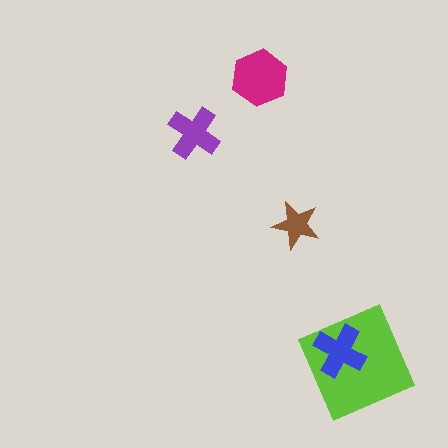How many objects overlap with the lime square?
1 object overlaps with the lime square.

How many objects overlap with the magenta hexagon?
0 objects overlap with the magenta hexagon.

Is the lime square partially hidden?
Yes, it is partially covered by another shape.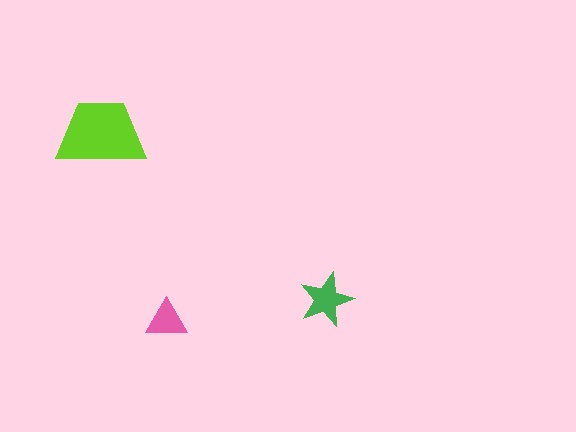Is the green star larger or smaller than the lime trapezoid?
Smaller.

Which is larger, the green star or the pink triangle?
The green star.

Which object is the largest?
The lime trapezoid.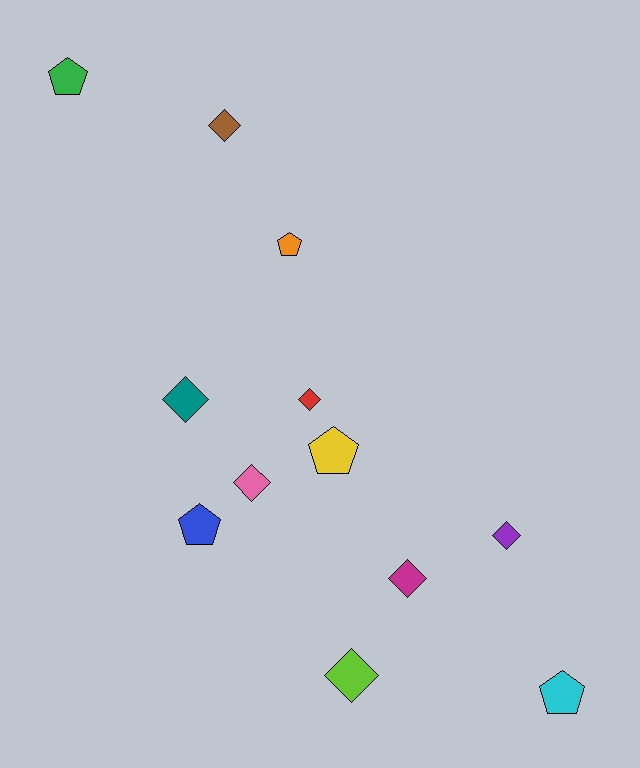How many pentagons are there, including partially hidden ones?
There are 5 pentagons.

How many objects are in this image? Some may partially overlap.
There are 12 objects.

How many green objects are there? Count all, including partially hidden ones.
There is 1 green object.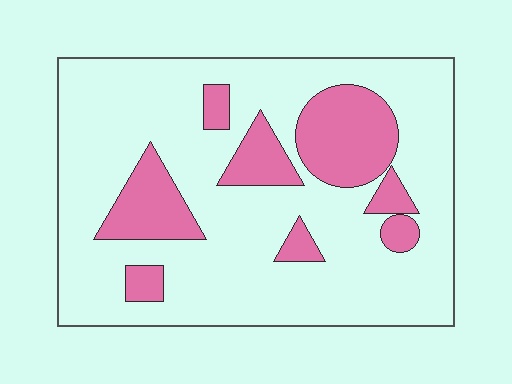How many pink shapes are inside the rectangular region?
8.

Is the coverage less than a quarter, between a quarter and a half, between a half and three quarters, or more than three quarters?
Less than a quarter.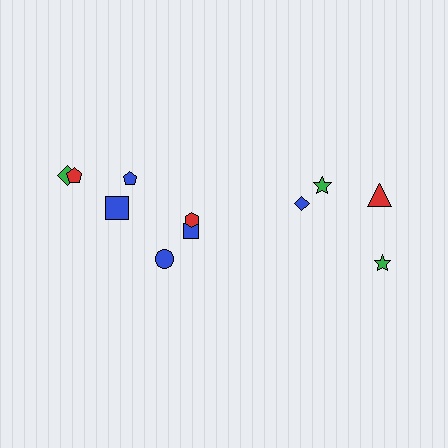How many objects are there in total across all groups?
There are 11 objects.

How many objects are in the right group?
There are 4 objects.